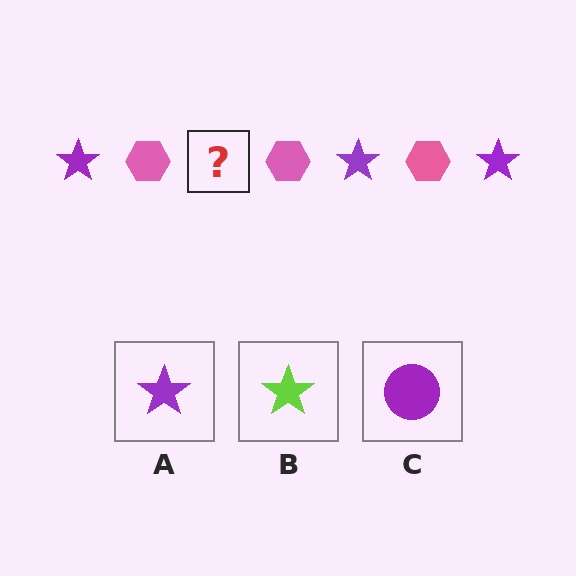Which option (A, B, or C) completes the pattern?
A.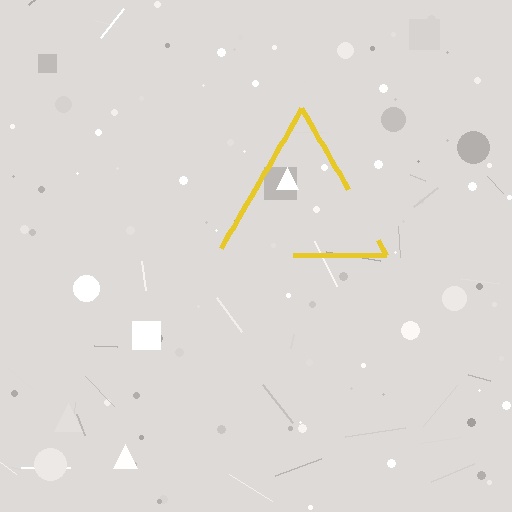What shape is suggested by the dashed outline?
The dashed outline suggests a triangle.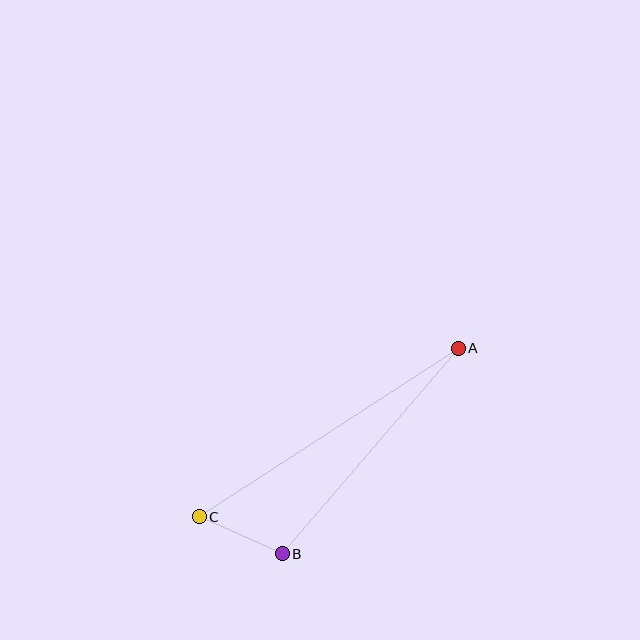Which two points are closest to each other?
Points B and C are closest to each other.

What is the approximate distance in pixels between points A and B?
The distance between A and B is approximately 271 pixels.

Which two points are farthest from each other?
Points A and C are farthest from each other.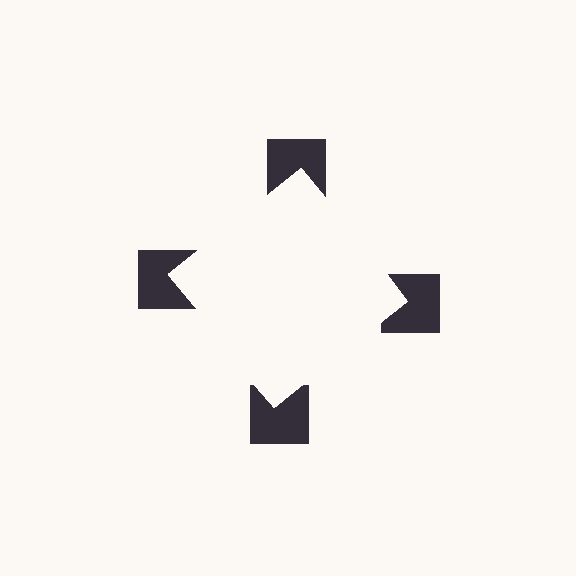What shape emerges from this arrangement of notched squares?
An illusory square — its edges are inferred from the aligned wedge cuts in the notched squares, not physically drawn.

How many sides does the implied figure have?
4 sides.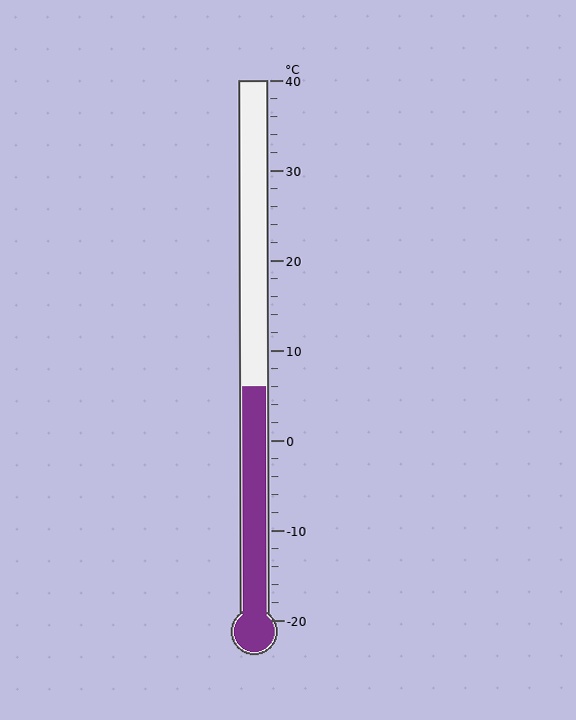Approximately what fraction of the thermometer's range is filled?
The thermometer is filled to approximately 45% of its range.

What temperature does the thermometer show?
The thermometer shows approximately 6°C.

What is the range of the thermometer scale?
The thermometer scale ranges from -20°C to 40°C.